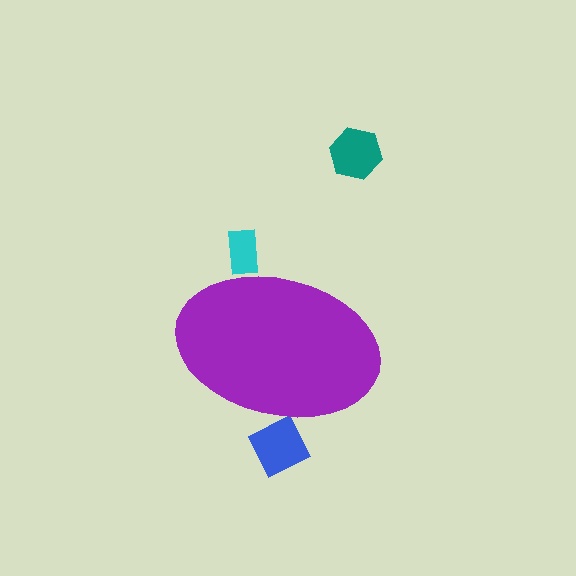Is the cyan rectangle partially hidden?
Yes, the cyan rectangle is partially hidden behind the purple ellipse.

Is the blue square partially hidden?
Yes, the blue square is partially hidden behind the purple ellipse.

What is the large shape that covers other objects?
A purple ellipse.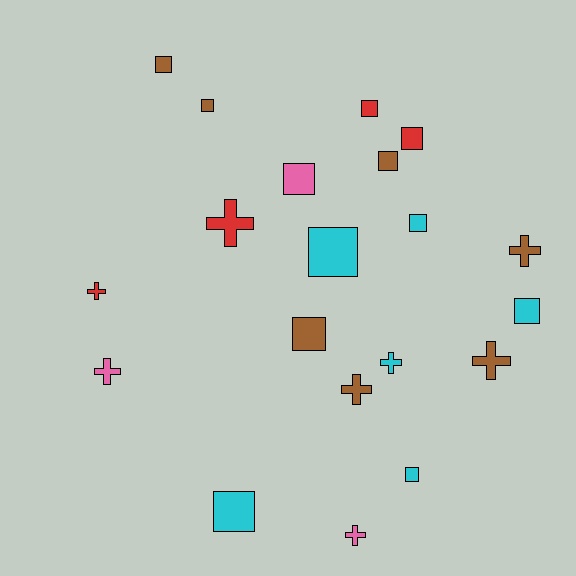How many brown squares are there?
There are 4 brown squares.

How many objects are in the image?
There are 20 objects.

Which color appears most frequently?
Brown, with 7 objects.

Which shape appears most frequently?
Square, with 12 objects.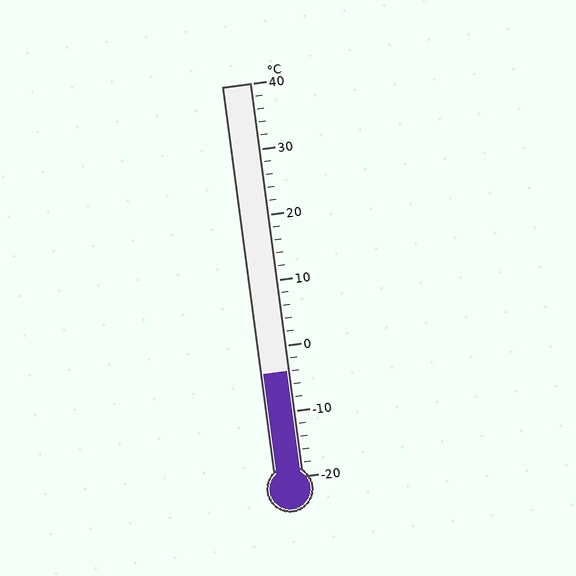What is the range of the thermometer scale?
The thermometer scale ranges from -20°C to 40°C.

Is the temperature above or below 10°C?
The temperature is below 10°C.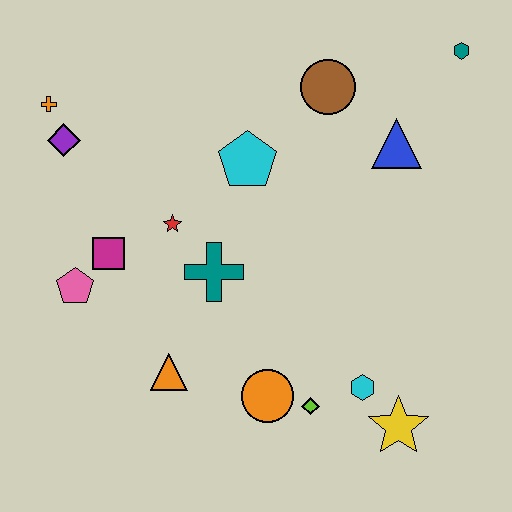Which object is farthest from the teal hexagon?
The pink pentagon is farthest from the teal hexagon.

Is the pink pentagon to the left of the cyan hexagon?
Yes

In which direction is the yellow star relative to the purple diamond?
The yellow star is to the right of the purple diamond.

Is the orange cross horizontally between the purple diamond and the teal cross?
No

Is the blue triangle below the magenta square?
No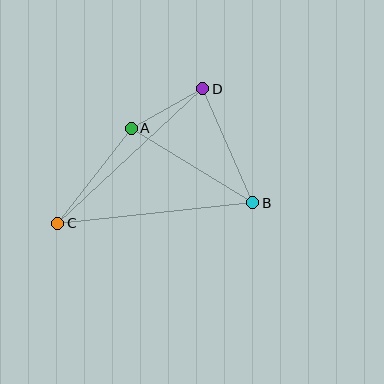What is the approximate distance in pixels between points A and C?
The distance between A and C is approximately 120 pixels.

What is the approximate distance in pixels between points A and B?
The distance between A and B is approximately 143 pixels.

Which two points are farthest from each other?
Points C and D are farthest from each other.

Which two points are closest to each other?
Points A and D are closest to each other.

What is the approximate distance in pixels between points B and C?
The distance between B and C is approximately 196 pixels.